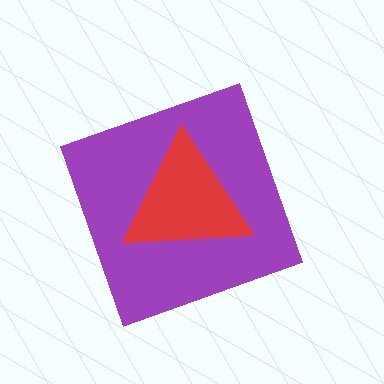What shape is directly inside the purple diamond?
The red triangle.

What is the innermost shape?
The red triangle.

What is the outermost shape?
The purple diamond.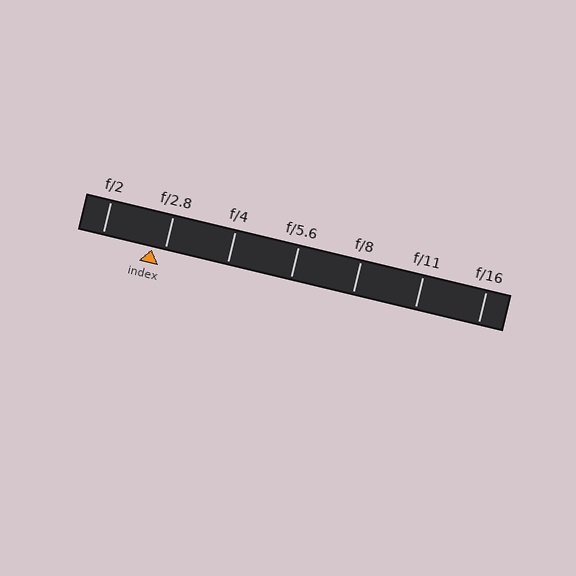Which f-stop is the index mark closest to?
The index mark is closest to f/2.8.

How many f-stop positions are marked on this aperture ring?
There are 7 f-stop positions marked.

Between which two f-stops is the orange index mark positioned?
The index mark is between f/2 and f/2.8.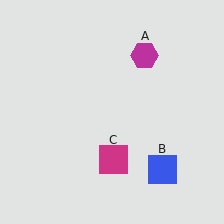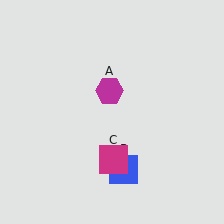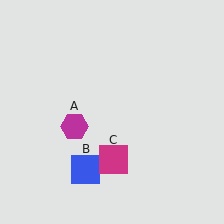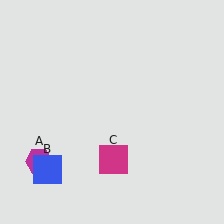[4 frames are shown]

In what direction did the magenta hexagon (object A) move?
The magenta hexagon (object A) moved down and to the left.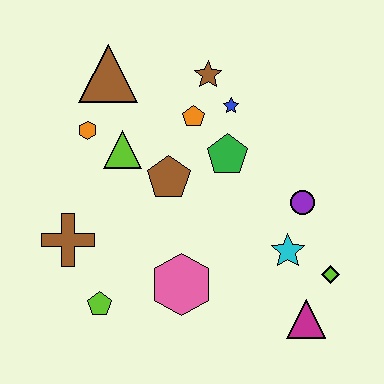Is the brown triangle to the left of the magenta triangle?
Yes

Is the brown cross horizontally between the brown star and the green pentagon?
No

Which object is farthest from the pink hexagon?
The brown triangle is farthest from the pink hexagon.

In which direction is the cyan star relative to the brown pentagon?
The cyan star is to the right of the brown pentagon.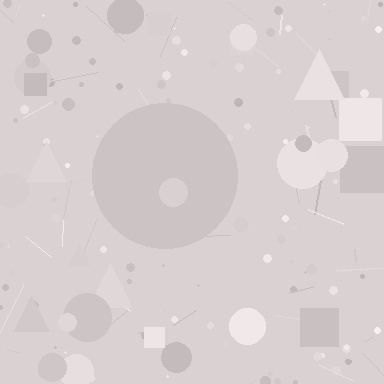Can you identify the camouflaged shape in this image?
The camouflaged shape is a circle.